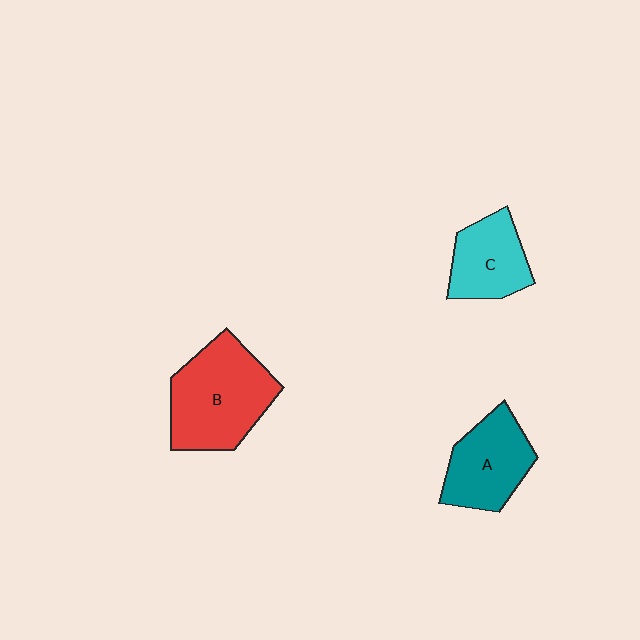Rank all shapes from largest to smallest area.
From largest to smallest: B (red), A (teal), C (cyan).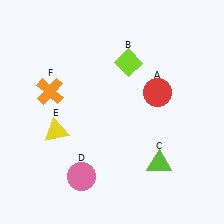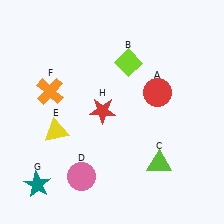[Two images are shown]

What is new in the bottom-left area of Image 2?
A teal star (G) was added in the bottom-left area of Image 2.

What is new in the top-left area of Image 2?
A red star (H) was added in the top-left area of Image 2.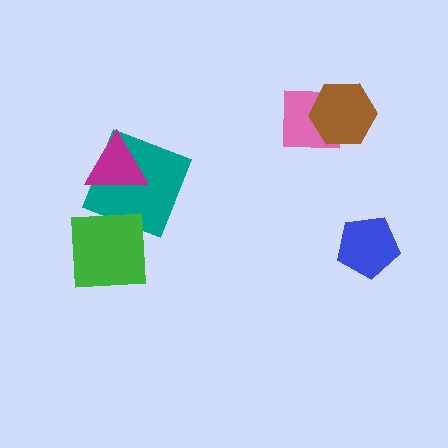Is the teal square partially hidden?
Yes, it is partially covered by another shape.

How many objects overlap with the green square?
1 object overlaps with the green square.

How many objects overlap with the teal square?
2 objects overlap with the teal square.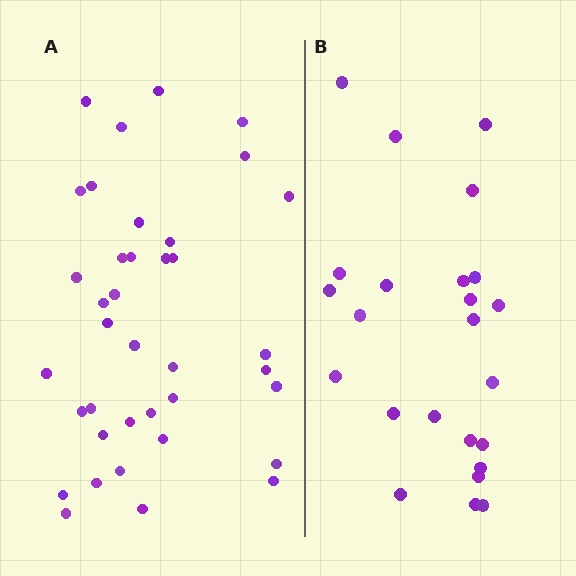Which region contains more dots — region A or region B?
Region A (the left region) has more dots.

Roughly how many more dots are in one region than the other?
Region A has approximately 15 more dots than region B.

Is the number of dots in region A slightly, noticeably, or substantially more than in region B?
Region A has substantially more. The ratio is roughly 1.6 to 1.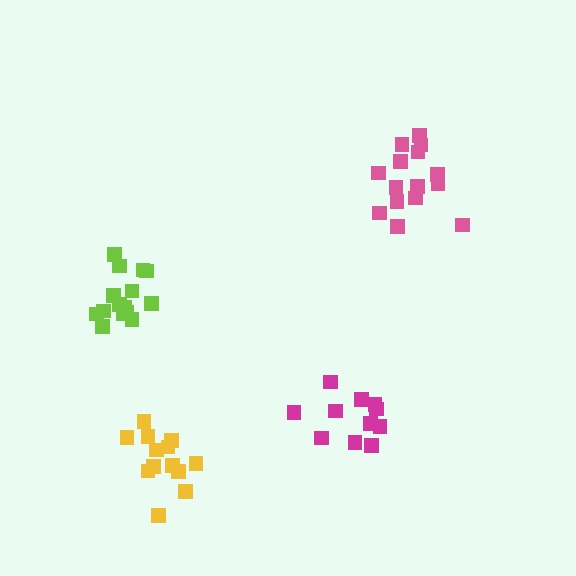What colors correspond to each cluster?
The clusters are colored: lime, magenta, pink, yellow.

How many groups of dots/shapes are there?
There are 4 groups.